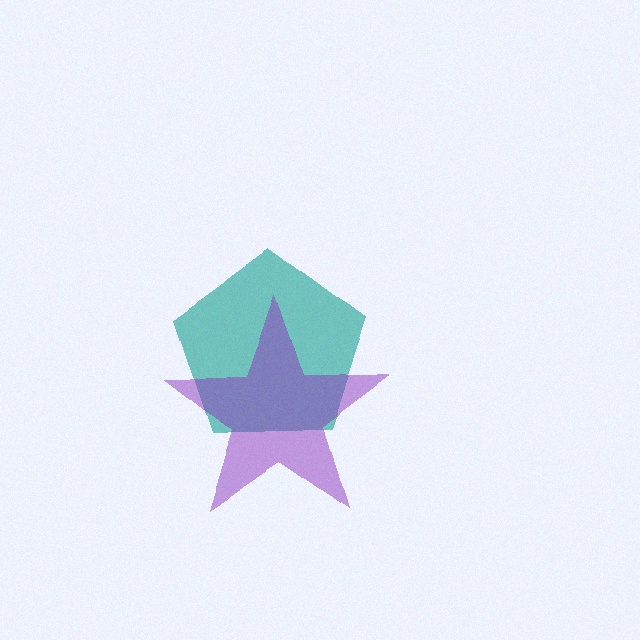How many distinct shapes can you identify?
There are 2 distinct shapes: a teal pentagon, a purple star.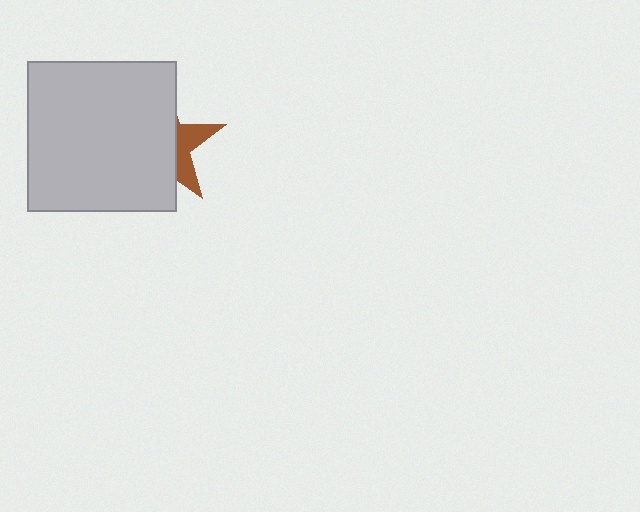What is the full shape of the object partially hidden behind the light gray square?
The partially hidden object is a brown star.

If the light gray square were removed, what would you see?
You would see the complete brown star.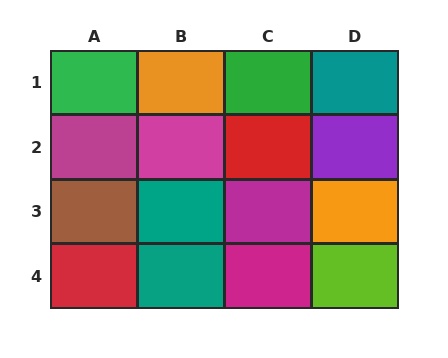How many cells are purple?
1 cell is purple.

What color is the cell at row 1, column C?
Green.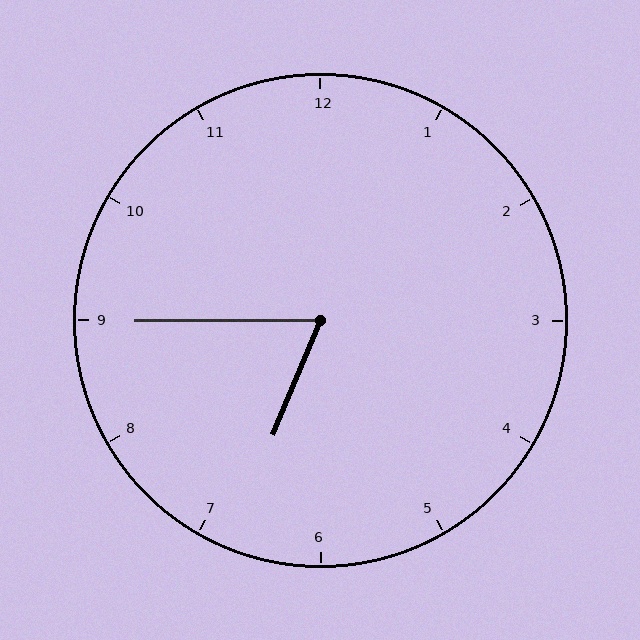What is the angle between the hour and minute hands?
Approximately 68 degrees.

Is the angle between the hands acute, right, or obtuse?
It is acute.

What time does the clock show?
6:45.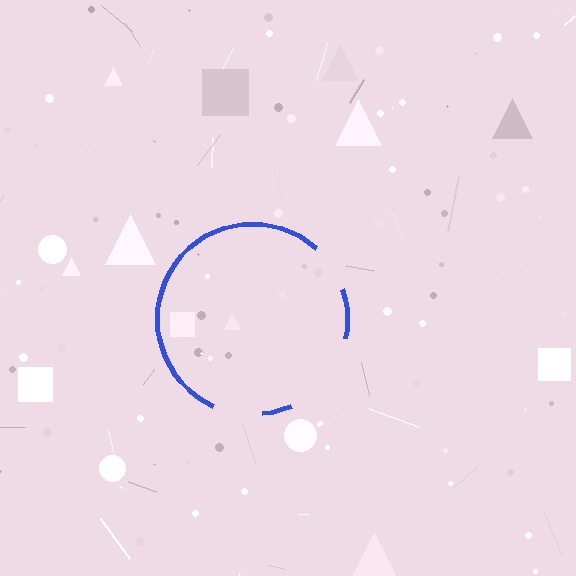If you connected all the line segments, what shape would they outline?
They would outline a circle.